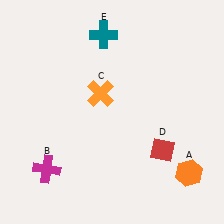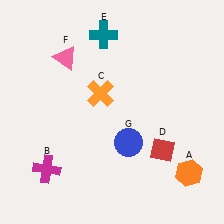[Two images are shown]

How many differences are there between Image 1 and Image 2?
There are 2 differences between the two images.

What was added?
A pink triangle (F), a blue circle (G) were added in Image 2.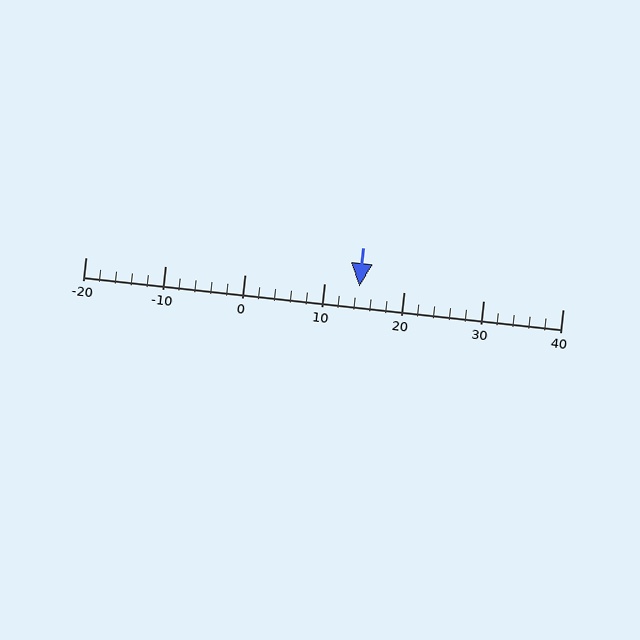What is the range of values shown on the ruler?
The ruler shows values from -20 to 40.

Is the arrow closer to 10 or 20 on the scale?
The arrow is closer to 10.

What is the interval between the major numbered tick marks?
The major tick marks are spaced 10 units apart.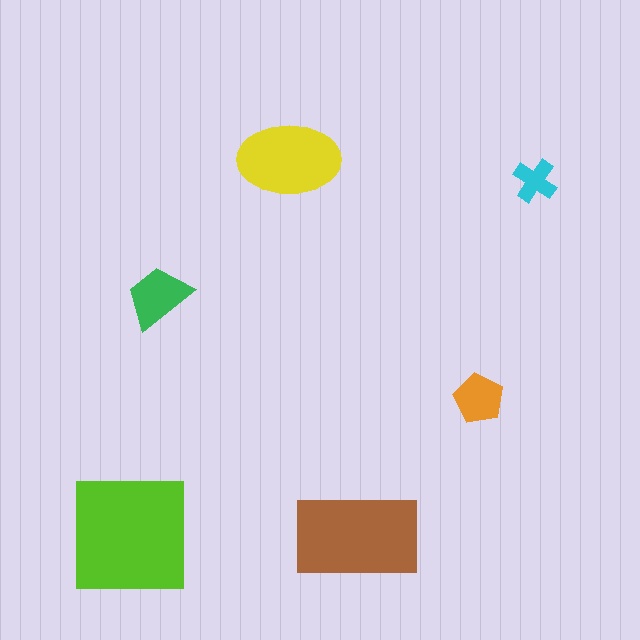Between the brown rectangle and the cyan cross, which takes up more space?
The brown rectangle.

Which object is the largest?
The lime square.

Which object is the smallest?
The cyan cross.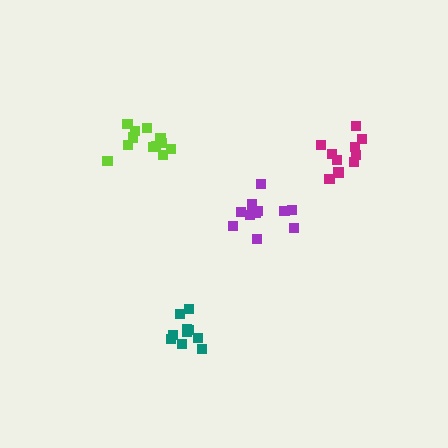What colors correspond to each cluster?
The clusters are colored: purple, teal, magenta, lime.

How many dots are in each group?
Group 1: 11 dots, Group 2: 10 dots, Group 3: 10 dots, Group 4: 12 dots (43 total).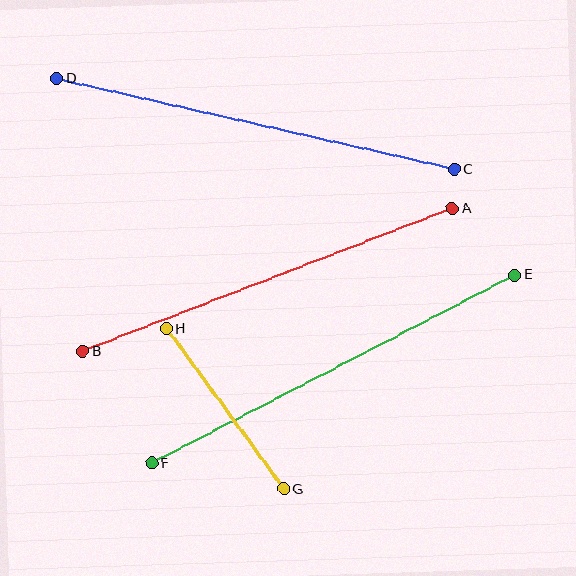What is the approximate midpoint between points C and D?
The midpoint is at approximately (256, 124) pixels.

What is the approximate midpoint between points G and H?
The midpoint is at approximately (225, 409) pixels.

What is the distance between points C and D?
The distance is approximately 408 pixels.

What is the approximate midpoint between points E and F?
The midpoint is at approximately (333, 369) pixels.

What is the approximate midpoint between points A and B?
The midpoint is at approximately (267, 280) pixels.